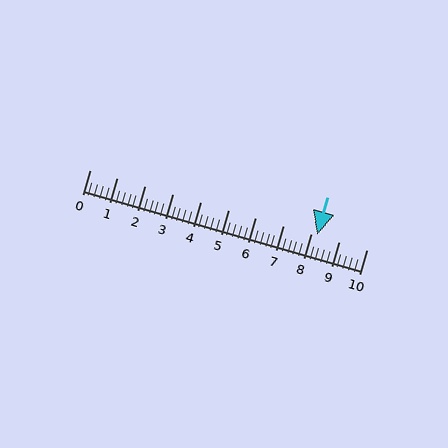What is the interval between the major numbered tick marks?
The major tick marks are spaced 1 units apart.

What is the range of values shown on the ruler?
The ruler shows values from 0 to 10.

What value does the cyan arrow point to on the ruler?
The cyan arrow points to approximately 8.2.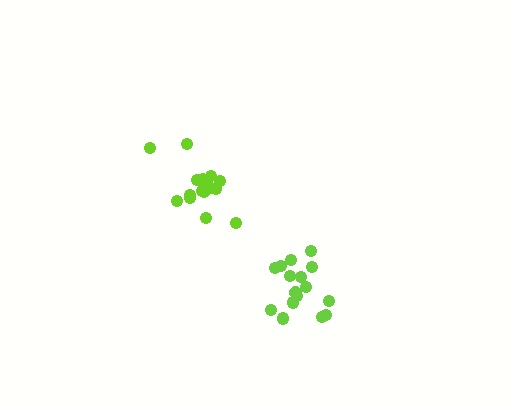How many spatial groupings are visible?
There are 2 spatial groupings.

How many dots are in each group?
Group 1: 16 dots, Group 2: 16 dots (32 total).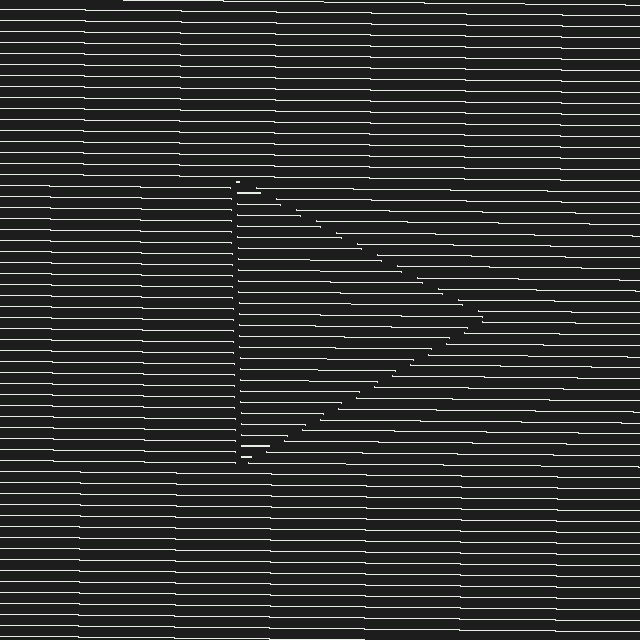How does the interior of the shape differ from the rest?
The interior of the shape contains the same grating, shifted by half a period — the contour is defined by the phase discontinuity where line-ends from the inner and outer gratings abut.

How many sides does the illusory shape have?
3 sides — the line-ends trace a triangle.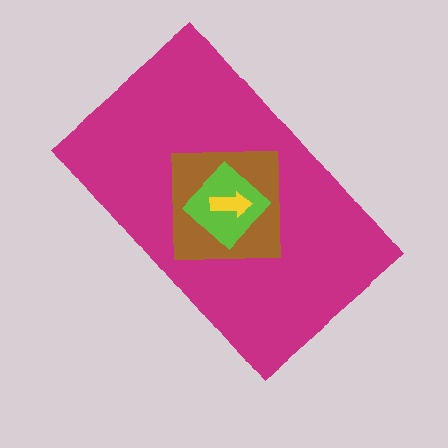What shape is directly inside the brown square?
The lime diamond.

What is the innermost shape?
The yellow arrow.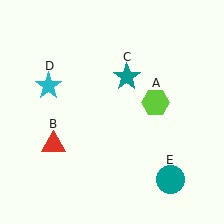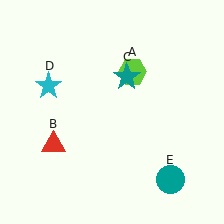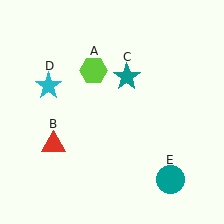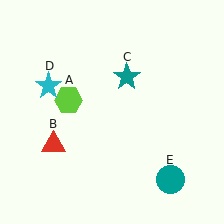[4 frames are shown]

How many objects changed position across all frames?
1 object changed position: lime hexagon (object A).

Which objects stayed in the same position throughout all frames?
Red triangle (object B) and teal star (object C) and cyan star (object D) and teal circle (object E) remained stationary.